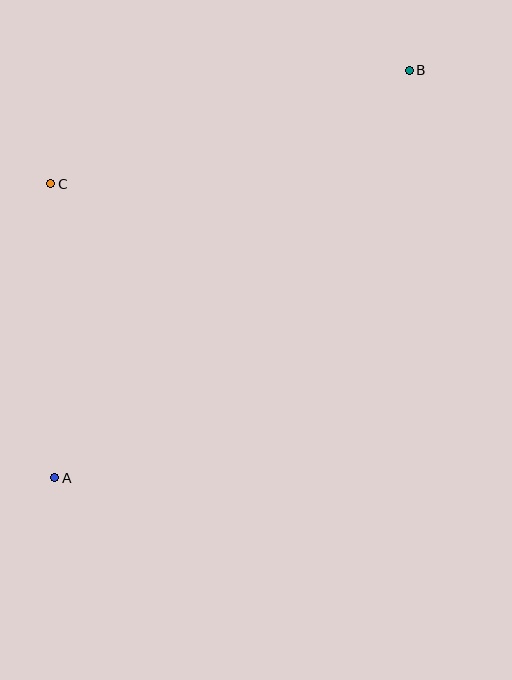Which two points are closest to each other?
Points A and C are closest to each other.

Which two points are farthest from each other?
Points A and B are farthest from each other.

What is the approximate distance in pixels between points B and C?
The distance between B and C is approximately 376 pixels.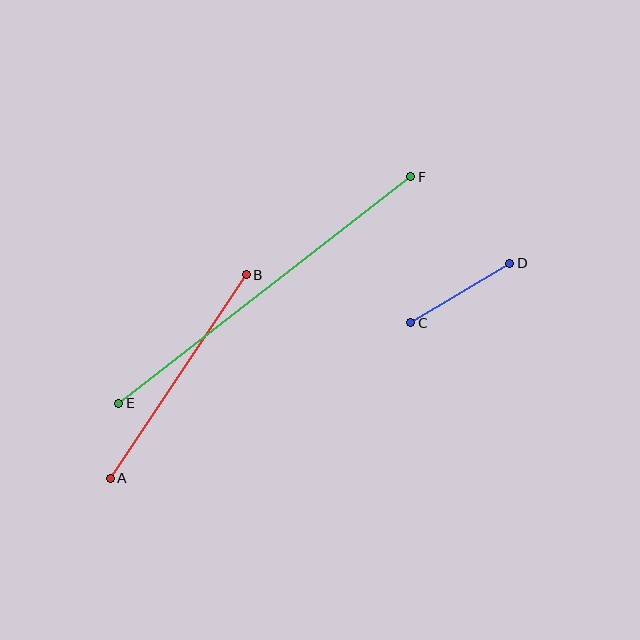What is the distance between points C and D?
The distance is approximately 115 pixels.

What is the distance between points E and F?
The distance is approximately 370 pixels.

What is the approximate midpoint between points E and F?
The midpoint is at approximately (265, 290) pixels.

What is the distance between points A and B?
The distance is approximately 245 pixels.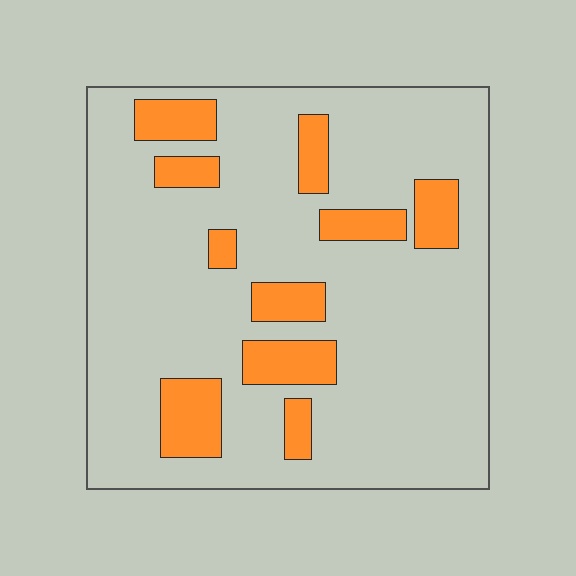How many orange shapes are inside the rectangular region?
10.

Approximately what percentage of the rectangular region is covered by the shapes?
Approximately 20%.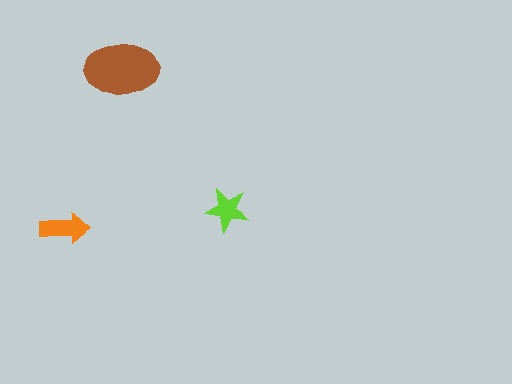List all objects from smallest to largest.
The lime star, the orange arrow, the brown ellipse.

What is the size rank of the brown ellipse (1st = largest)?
1st.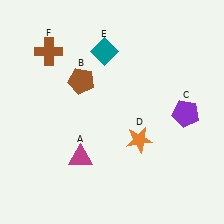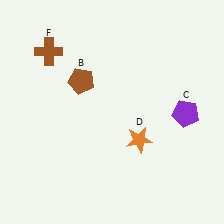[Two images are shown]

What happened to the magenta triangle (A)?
The magenta triangle (A) was removed in Image 2. It was in the bottom-left area of Image 1.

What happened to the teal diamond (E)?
The teal diamond (E) was removed in Image 2. It was in the top-left area of Image 1.